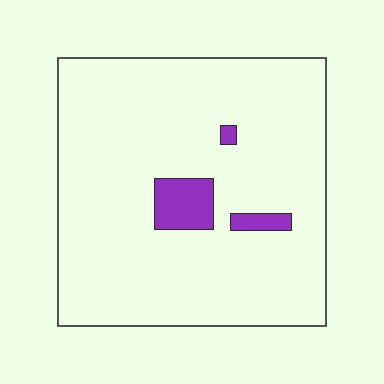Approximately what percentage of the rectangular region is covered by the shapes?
Approximately 5%.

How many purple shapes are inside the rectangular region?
3.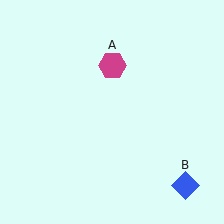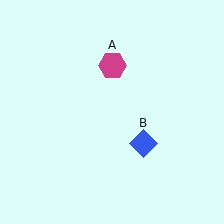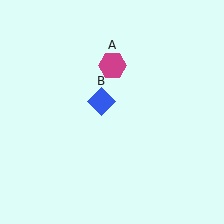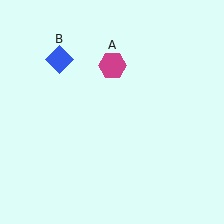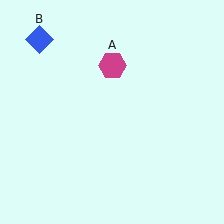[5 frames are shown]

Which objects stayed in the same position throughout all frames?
Magenta hexagon (object A) remained stationary.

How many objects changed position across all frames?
1 object changed position: blue diamond (object B).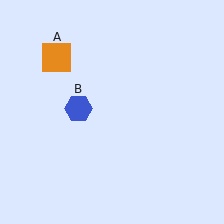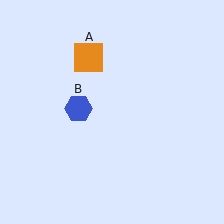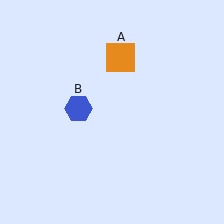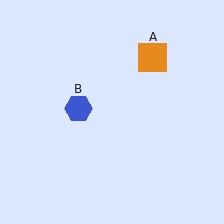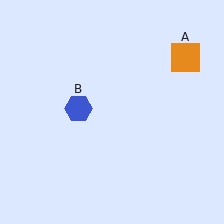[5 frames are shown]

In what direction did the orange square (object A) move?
The orange square (object A) moved right.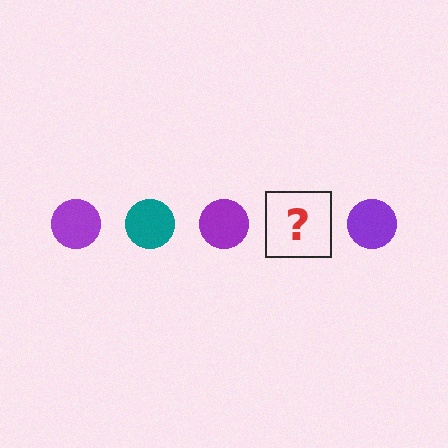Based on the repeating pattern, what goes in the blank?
The blank should be a teal circle.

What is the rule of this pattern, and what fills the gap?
The rule is that the pattern cycles through purple, teal circles. The gap should be filled with a teal circle.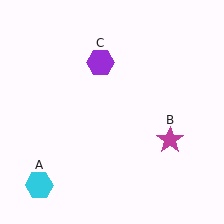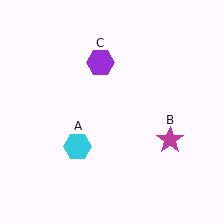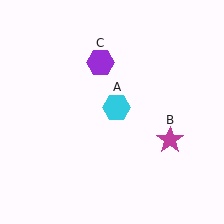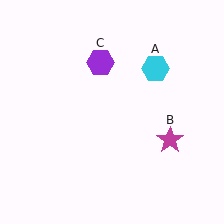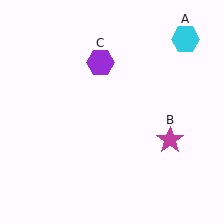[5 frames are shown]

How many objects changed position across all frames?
1 object changed position: cyan hexagon (object A).